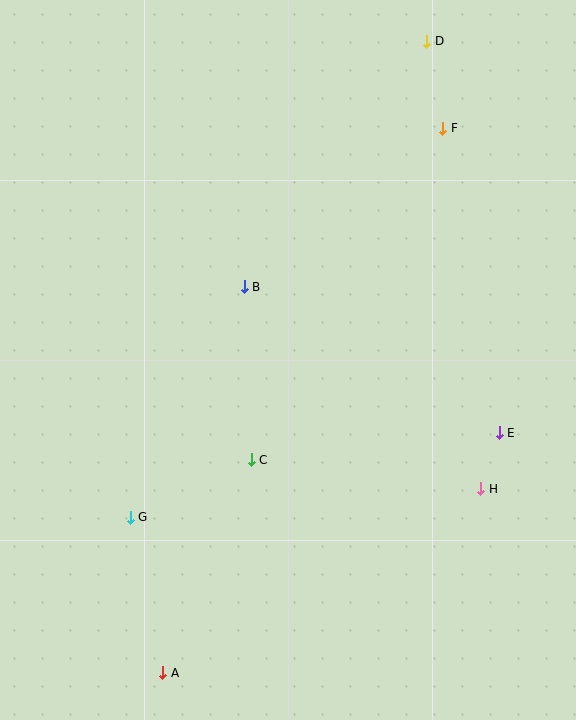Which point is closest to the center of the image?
Point B at (244, 287) is closest to the center.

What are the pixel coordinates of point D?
Point D is at (427, 41).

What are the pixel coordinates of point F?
Point F is at (443, 128).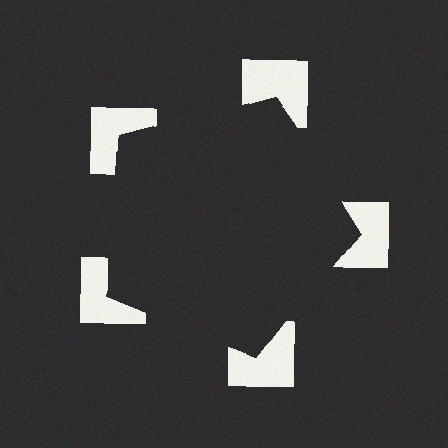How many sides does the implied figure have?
5 sides.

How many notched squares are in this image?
There are 5 — one at each vertex of the illusory pentagon.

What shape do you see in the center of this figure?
An illusory pentagon — its edges are inferred from the aligned wedge cuts in the notched squares, not physically drawn.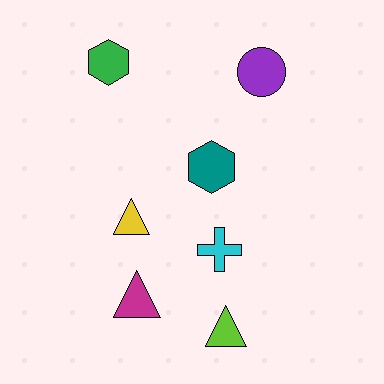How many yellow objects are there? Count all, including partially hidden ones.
There is 1 yellow object.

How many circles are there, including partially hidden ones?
There is 1 circle.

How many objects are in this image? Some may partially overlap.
There are 7 objects.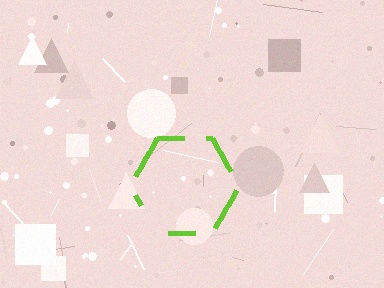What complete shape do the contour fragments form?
The contour fragments form a hexagon.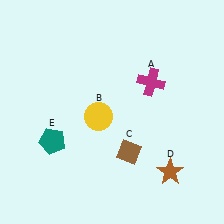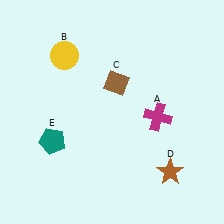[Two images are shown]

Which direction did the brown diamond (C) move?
The brown diamond (C) moved up.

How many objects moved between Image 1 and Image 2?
3 objects moved between the two images.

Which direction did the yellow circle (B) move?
The yellow circle (B) moved up.